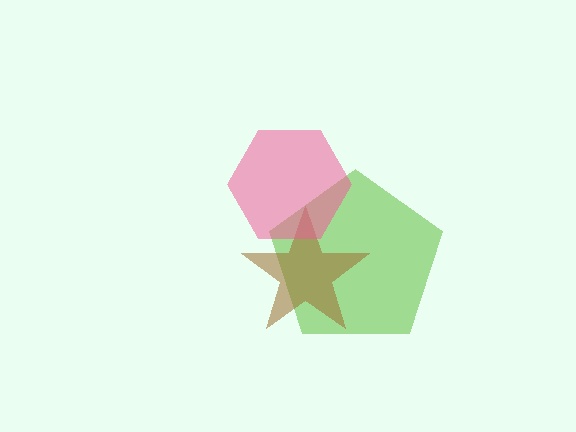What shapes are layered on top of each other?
The layered shapes are: a lime pentagon, a brown star, a pink hexagon.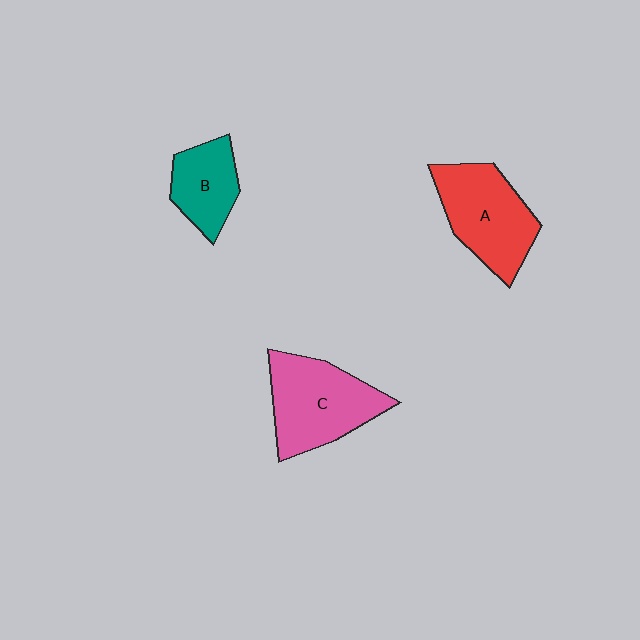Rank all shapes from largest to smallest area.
From largest to smallest: C (pink), A (red), B (teal).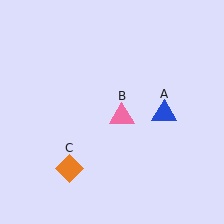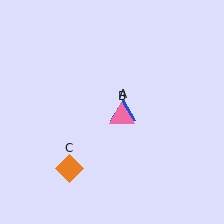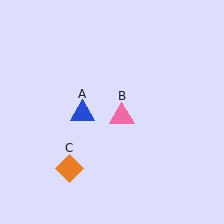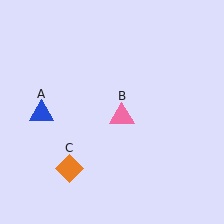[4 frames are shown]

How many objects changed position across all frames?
1 object changed position: blue triangle (object A).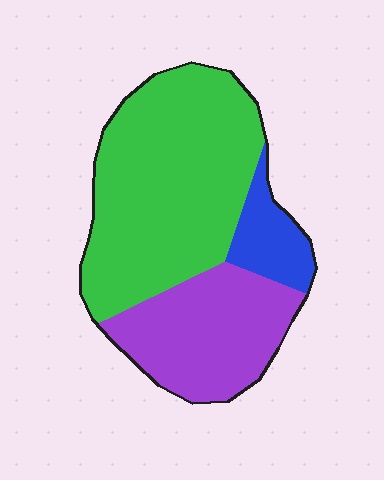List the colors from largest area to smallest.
From largest to smallest: green, purple, blue.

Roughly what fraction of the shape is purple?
Purple takes up about one third (1/3) of the shape.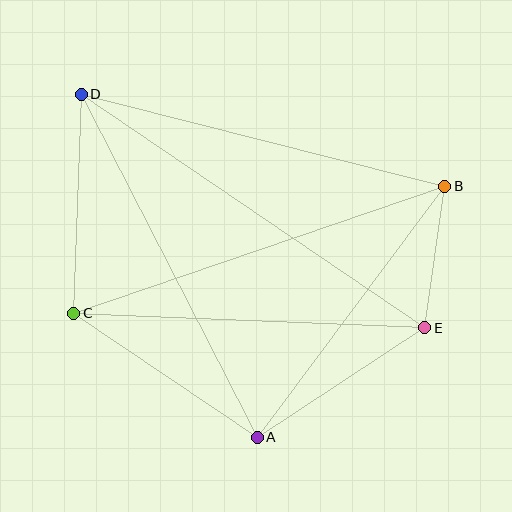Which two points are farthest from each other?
Points D and E are farthest from each other.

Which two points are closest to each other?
Points B and E are closest to each other.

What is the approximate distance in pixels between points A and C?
The distance between A and C is approximately 221 pixels.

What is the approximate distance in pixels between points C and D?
The distance between C and D is approximately 219 pixels.